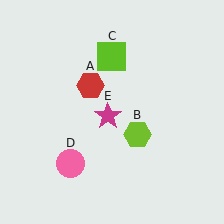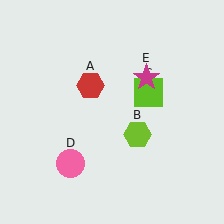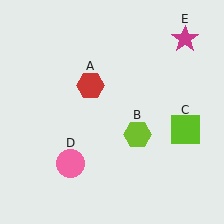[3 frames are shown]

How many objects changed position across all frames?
2 objects changed position: lime square (object C), magenta star (object E).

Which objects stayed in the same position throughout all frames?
Red hexagon (object A) and lime hexagon (object B) and pink circle (object D) remained stationary.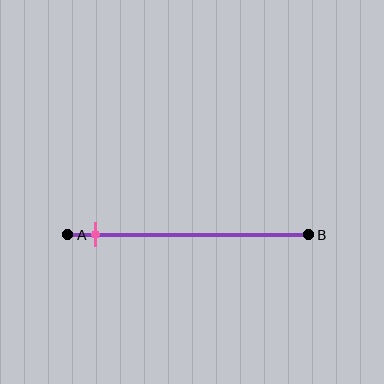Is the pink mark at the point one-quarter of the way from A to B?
No, the mark is at about 10% from A, not at the 25% one-quarter point.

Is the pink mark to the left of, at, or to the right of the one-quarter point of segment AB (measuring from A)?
The pink mark is to the left of the one-quarter point of segment AB.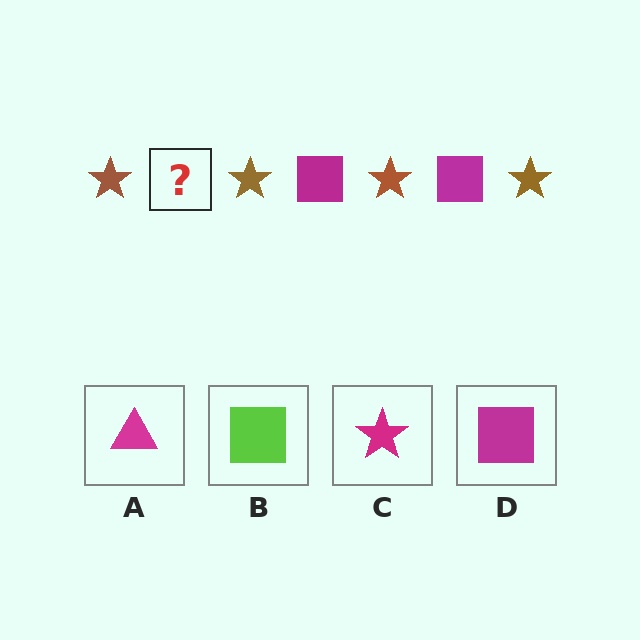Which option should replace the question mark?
Option D.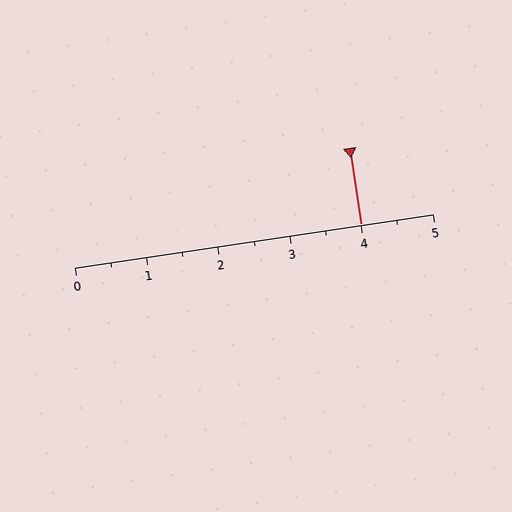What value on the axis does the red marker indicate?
The marker indicates approximately 4.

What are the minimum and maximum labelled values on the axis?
The axis runs from 0 to 5.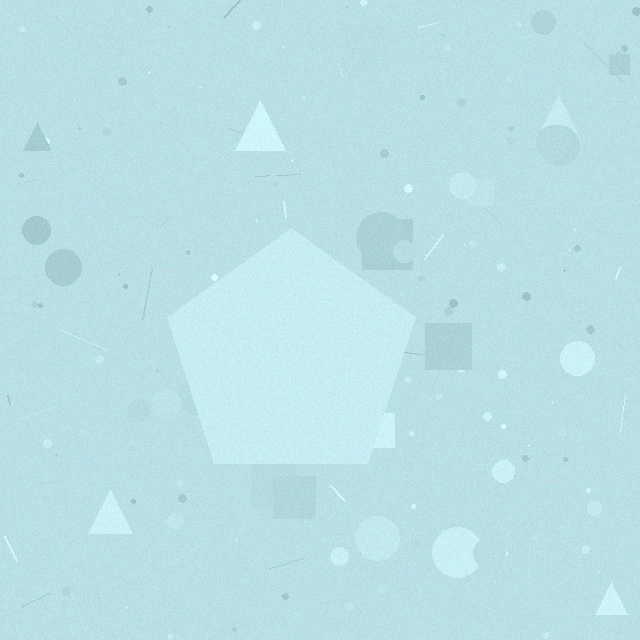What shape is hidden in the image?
A pentagon is hidden in the image.